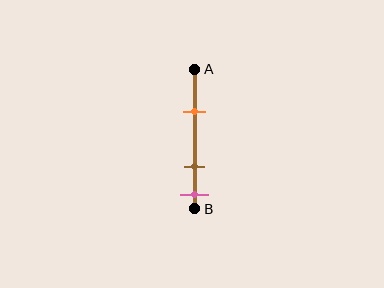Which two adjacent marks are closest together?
The brown and pink marks are the closest adjacent pair.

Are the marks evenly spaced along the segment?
No, the marks are not evenly spaced.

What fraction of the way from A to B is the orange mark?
The orange mark is approximately 30% (0.3) of the way from A to B.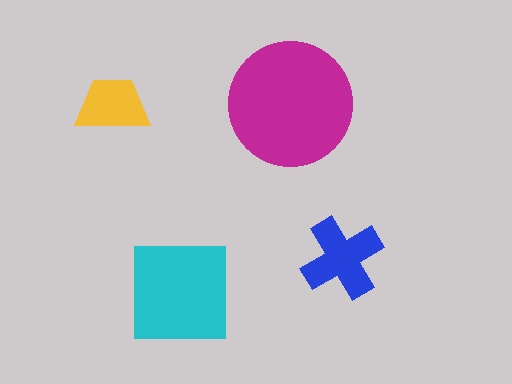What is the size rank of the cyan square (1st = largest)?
2nd.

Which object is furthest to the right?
The blue cross is rightmost.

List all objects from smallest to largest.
The yellow trapezoid, the blue cross, the cyan square, the magenta circle.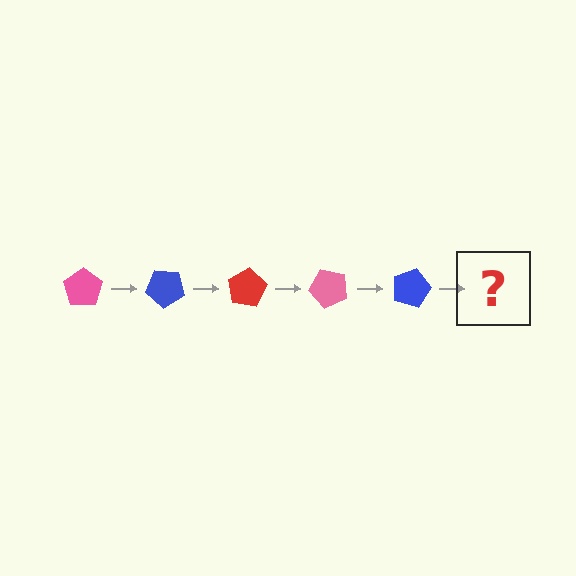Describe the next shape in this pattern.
It should be a red pentagon, rotated 200 degrees from the start.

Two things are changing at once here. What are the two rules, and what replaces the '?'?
The two rules are that it rotates 40 degrees each step and the color cycles through pink, blue, and red. The '?' should be a red pentagon, rotated 200 degrees from the start.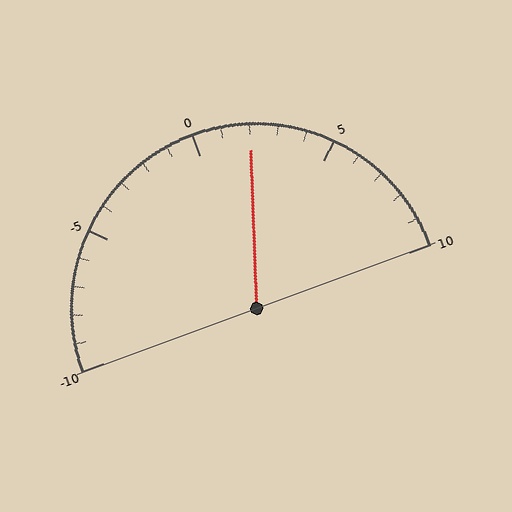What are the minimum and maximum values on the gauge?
The gauge ranges from -10 to 10.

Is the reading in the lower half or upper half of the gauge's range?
The reading is in the upper half of the range (-10 to 10).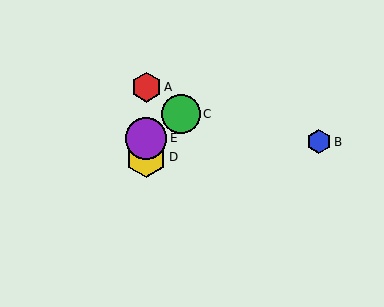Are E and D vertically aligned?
Yes, both are at x≈146.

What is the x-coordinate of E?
Object E is at x≈146.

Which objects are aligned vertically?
Objects A, D, E are aligned vertically.